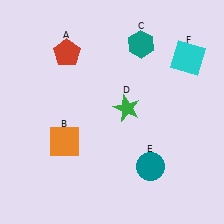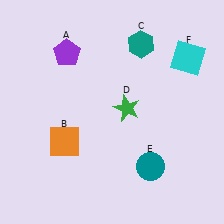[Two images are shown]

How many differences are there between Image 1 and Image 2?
There is 1 difference between the two images.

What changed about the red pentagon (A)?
In Image 1, A is red. In Image 2, it changed to purple.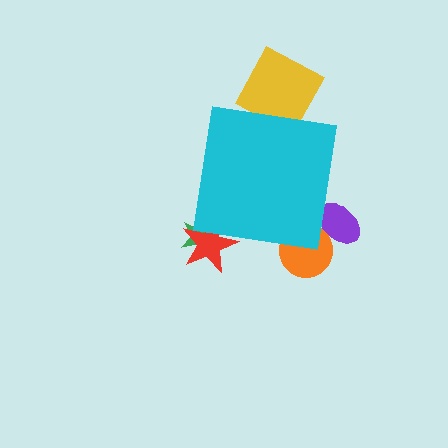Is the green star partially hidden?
Yes, the green star is partially hidden behind the cyan square.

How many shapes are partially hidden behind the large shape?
5 shapes are partially hidden.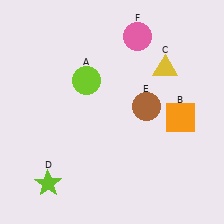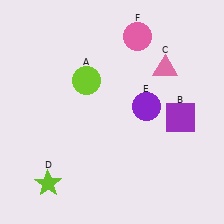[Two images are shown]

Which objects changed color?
B changed from orange to purple. C changed from yellow to pink. E changed from brown to purple.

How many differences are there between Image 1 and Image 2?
There are 3 differences between the two images.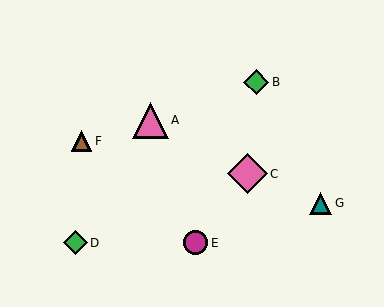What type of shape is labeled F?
Shape F is a brown triangle.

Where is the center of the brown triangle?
The center of the brown triangle is at (81, 141).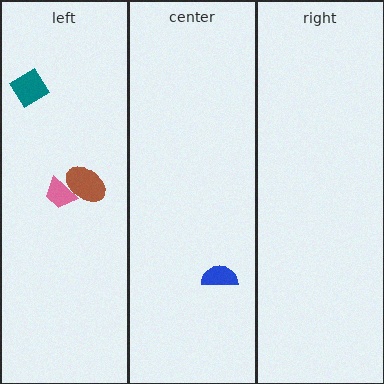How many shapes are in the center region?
1.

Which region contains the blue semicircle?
The center region.